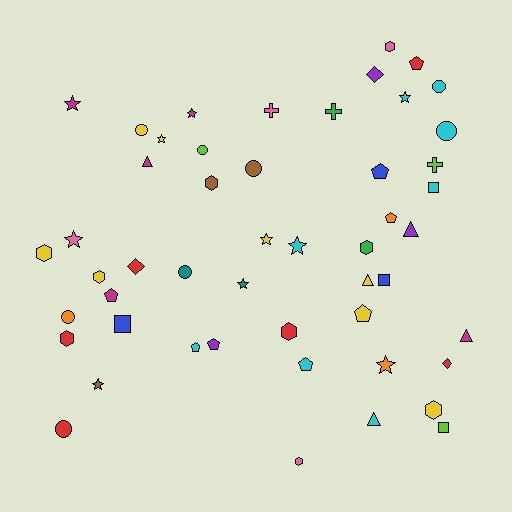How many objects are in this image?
There are 50 objects.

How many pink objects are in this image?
There are 4 pink objects.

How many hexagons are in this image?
There are 9 hexagons.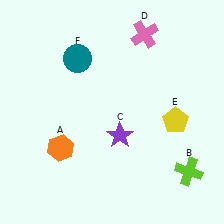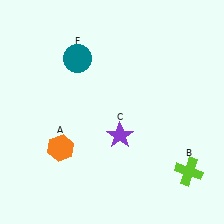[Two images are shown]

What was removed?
The yellow pentagon (E), the pink cross (D) were removed in Image 2.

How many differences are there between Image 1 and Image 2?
There are 2 differences between the two images.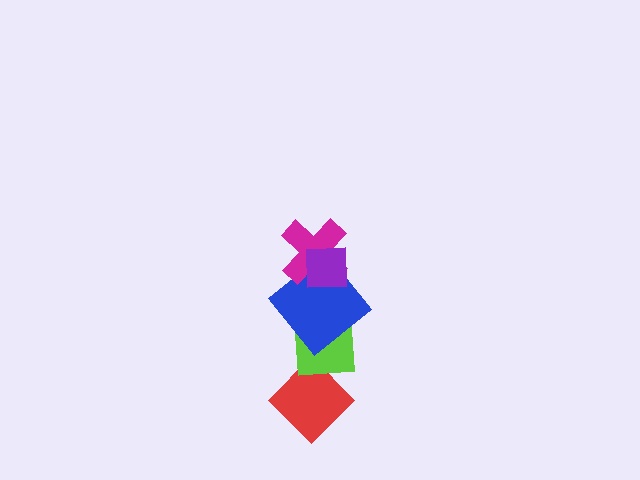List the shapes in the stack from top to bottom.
From top to bottom: the purple square, the magenta cross, the blue diamond, the lime square, the red diamond.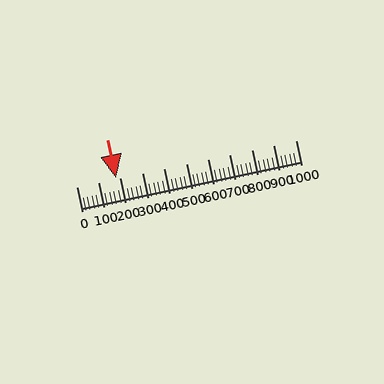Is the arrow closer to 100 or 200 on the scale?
The arrow is closer to 200.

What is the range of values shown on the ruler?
The ruler shows values from 0 to 1000.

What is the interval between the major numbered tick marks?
The major tick marks are spaced 100 units apart.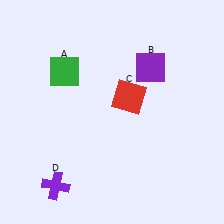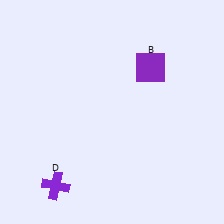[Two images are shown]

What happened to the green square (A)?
The green square (A) was removed in Image 2. It was in the top-left area of Image 1.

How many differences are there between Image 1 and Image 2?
There are 2 differences between the two images.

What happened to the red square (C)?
The red square (C) was removed in Image 2. It was in the top-right area of Image 1.